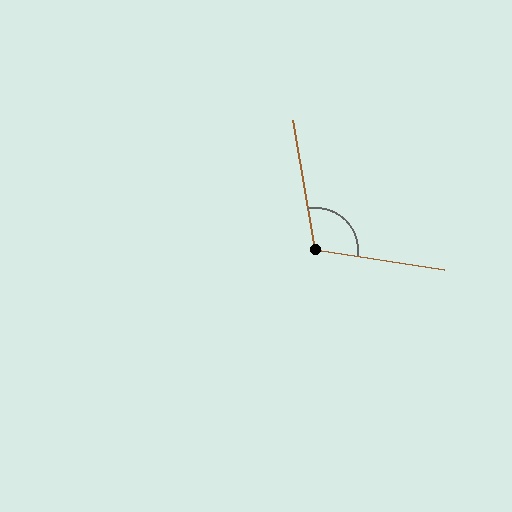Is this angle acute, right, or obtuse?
It is obtuse.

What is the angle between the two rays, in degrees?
Approximately 108 degrees.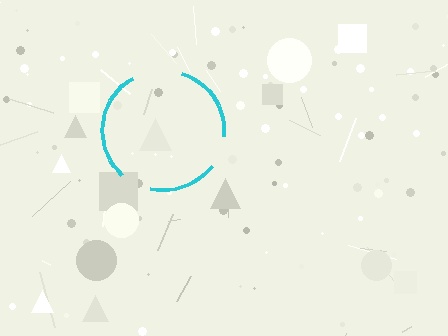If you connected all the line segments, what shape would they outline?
They would outline a circle.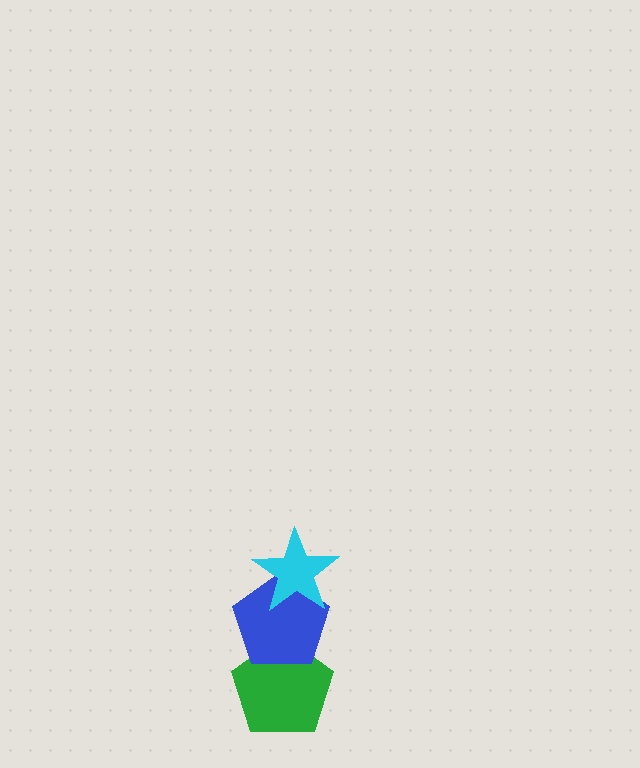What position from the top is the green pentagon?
The green pentagon is 3rd from the top.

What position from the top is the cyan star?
The cyan star is 1st from the top.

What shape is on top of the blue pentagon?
The cyan star is on top of the blue pentagon.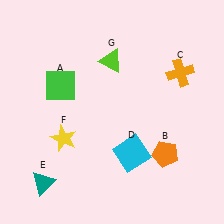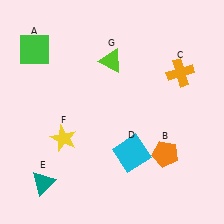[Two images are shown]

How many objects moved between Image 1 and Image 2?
1 object moved between the two images.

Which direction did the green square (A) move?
The green square (A) moved up.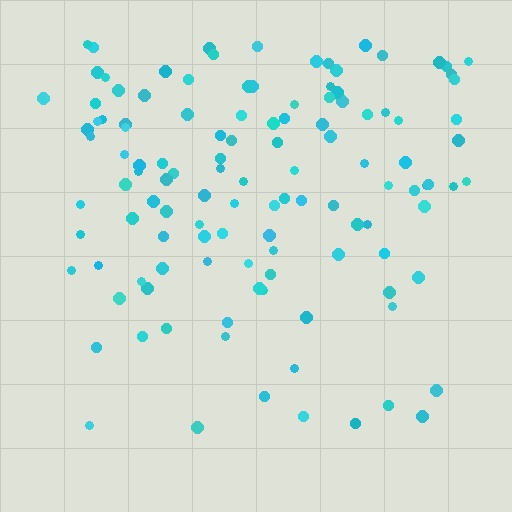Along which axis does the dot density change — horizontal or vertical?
Vertical.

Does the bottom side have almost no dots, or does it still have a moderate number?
Still a moderate number, just noticeably fewer than the top.